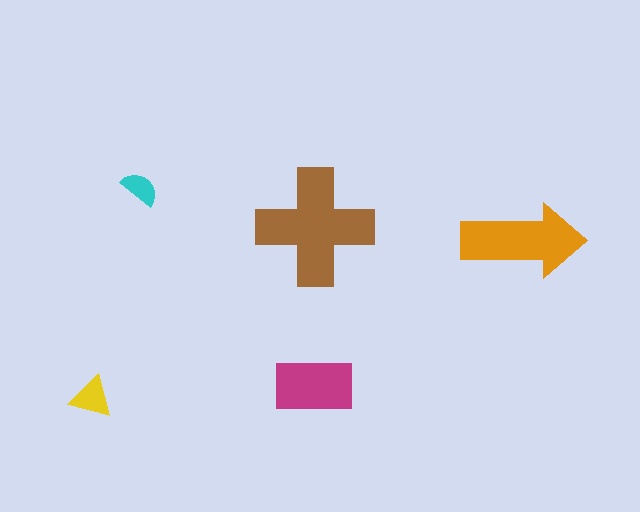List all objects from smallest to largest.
The cyan semicircle, the yellow triangle, the magenta rectangle, the orange arrow, the brown cross.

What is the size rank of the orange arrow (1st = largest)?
2nd.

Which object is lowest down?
The yellow triangle is bottommost.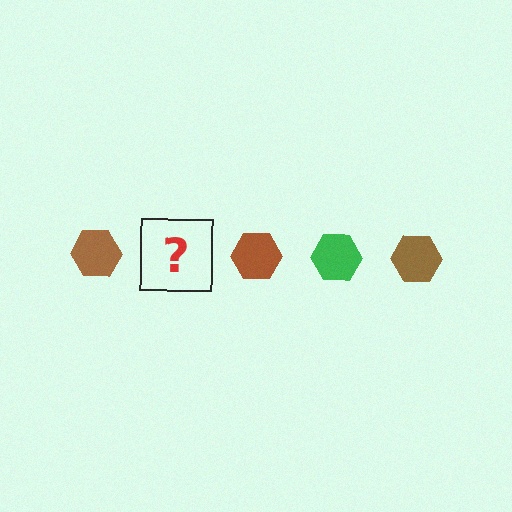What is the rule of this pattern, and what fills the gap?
The rule is that the pattern cycles through brown, green hexagons. The gap should be filled with a green hexagon.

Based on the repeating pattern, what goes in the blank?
The blank should be a green hexagon.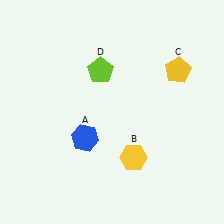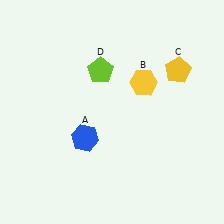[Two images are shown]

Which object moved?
The yellow hexagon (B) moved up.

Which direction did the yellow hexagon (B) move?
The yellow hexagon (B) moved up.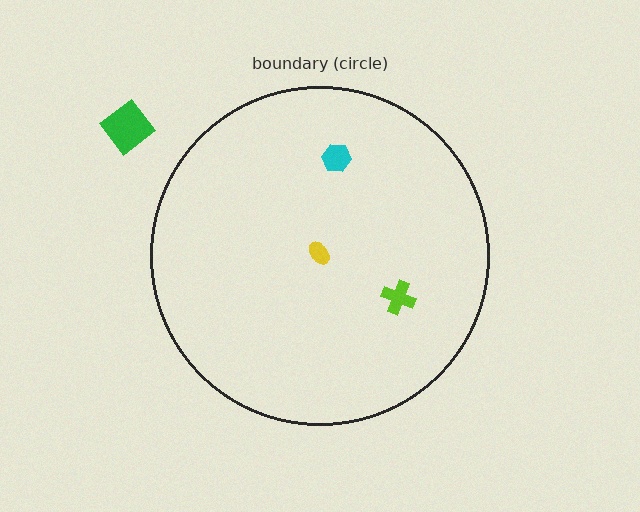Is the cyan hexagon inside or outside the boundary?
Inside.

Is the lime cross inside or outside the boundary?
Inside.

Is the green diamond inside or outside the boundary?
Outside.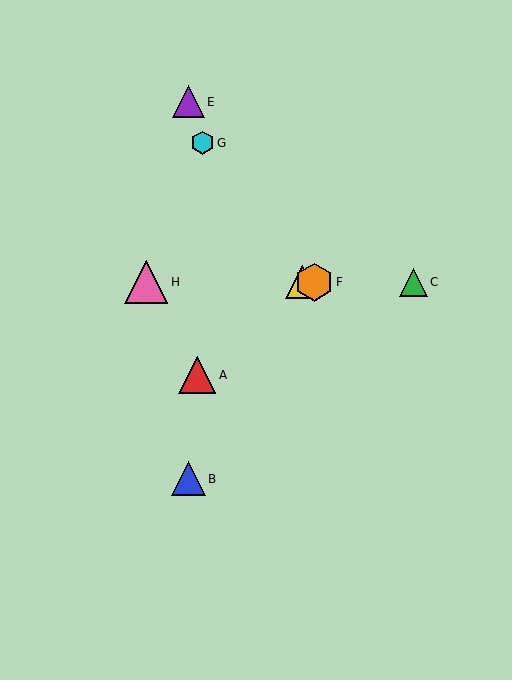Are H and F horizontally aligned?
Yes, both are at y≈282.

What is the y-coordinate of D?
Object D is at y≈282.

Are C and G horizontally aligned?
No, C is at y≈282 and G is at y≈143.